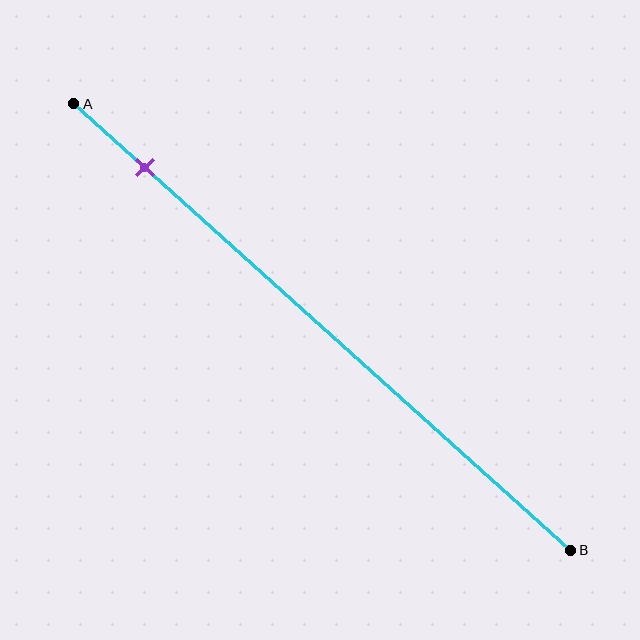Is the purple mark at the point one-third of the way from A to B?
No, the mark is at about 15% from A, not at the 33% one-third point.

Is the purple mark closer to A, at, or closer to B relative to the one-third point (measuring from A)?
The purple mark is closer to point A than the one-third point of segment AB.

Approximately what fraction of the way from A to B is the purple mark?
The purple mark is approximately 15% of the way from A to B.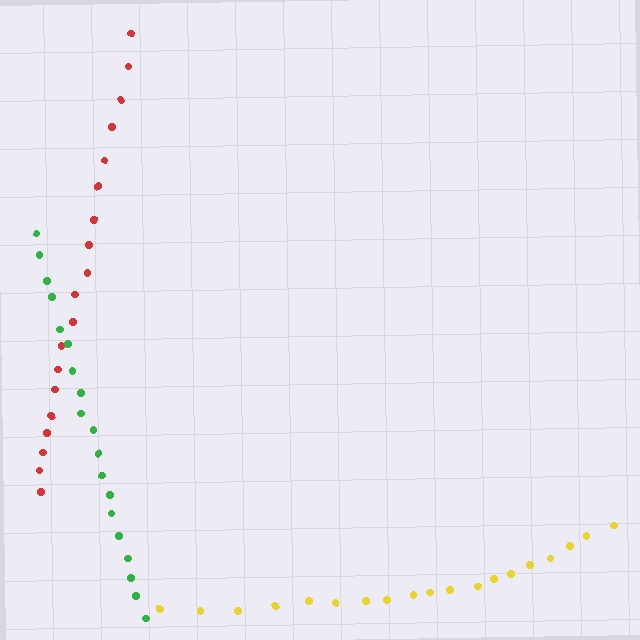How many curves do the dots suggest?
There are 3 distinct paths.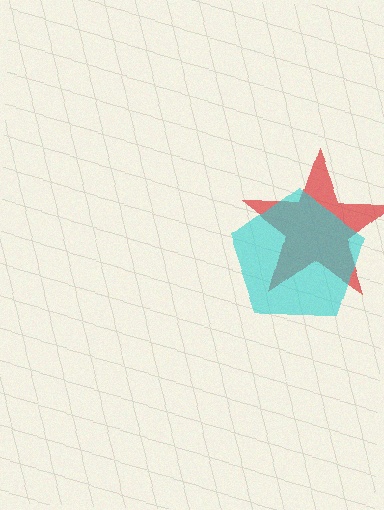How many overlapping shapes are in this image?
There are 2 overlapping shapes in the image.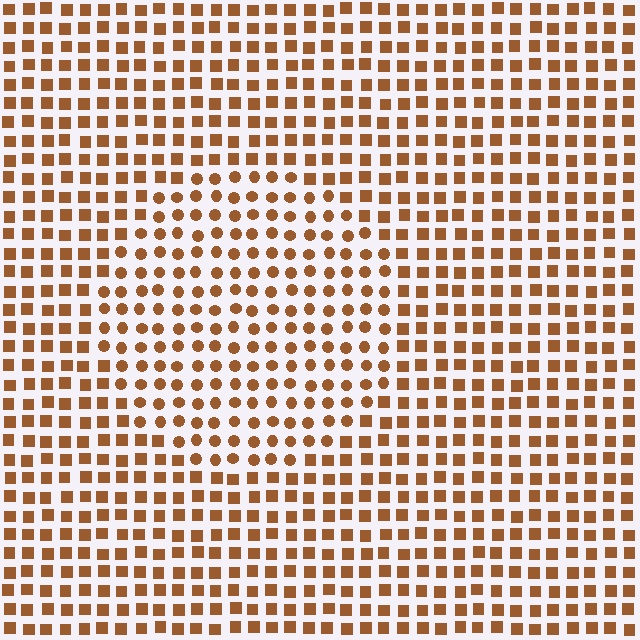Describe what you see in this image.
The image is filled with small brown elements arranged in a uniform grid. A circle-shaped region contains circles, while the surrounding area contains squares. The boundary is defined purely by the change in element shape.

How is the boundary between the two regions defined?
The boundary is defined by a change in element shape: circles inside vs. squares outside. All elements share the same color and spacing.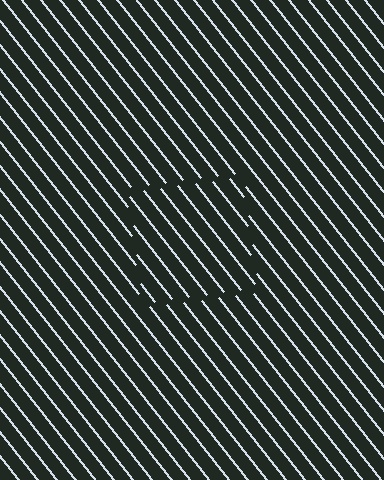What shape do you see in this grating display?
An illusory square. The interior of the shape contains the same grating, shifted by half a period — the contour is defined by the phase discontinuity where line-ends from the inner and outer gratings abut.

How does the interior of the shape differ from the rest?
The interior of the shape contains the same grating, shifted by half a period — the contour is defined by the phase discontinuity where line-ends from the inner and outer gratings abut.